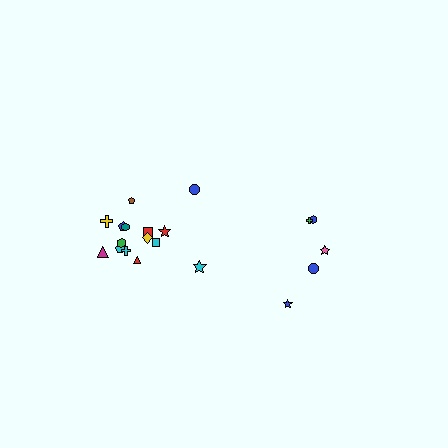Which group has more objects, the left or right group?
The left group.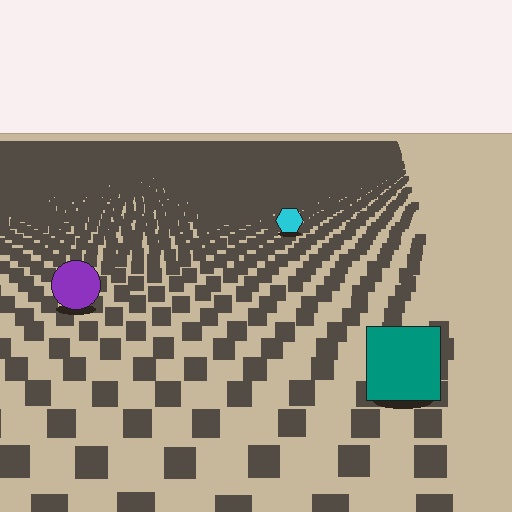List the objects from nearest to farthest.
From nearest to farthest: the teal square, the purple circle, the cyan hexagon.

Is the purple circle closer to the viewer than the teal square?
No. The teal square is closer — you can tell from the texture gradient: the ground texture is coarser near it.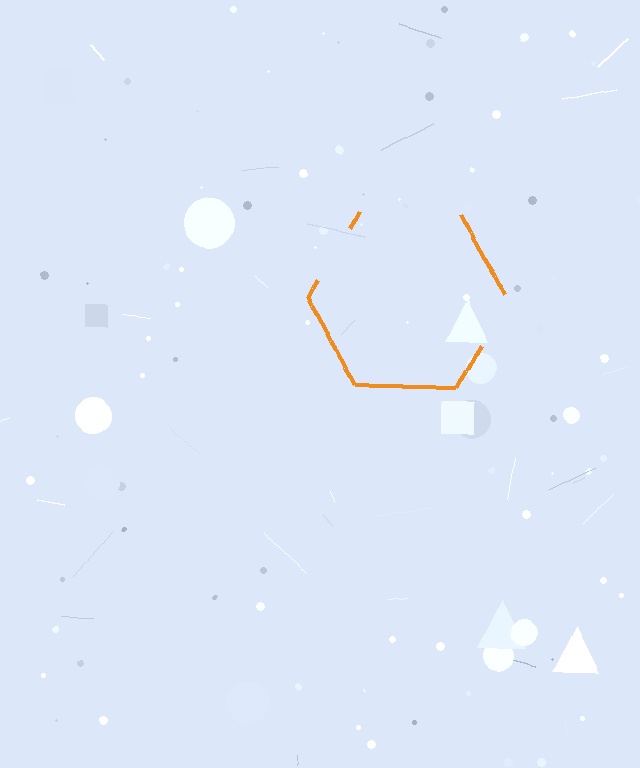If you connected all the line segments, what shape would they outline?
They would outline a hexagon.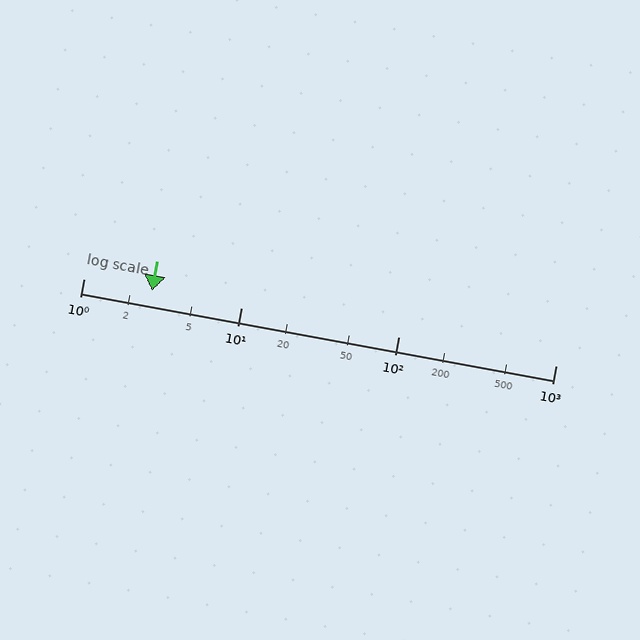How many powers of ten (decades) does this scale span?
The scale spans 3 decades, from 1 to 1000.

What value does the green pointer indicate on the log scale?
The pointer indicates approximately 2.7.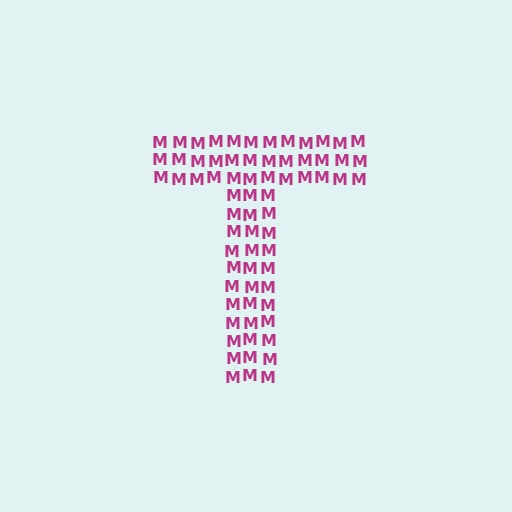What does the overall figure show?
The overall figure shows the letter T.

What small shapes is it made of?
It is made of small letter M's.